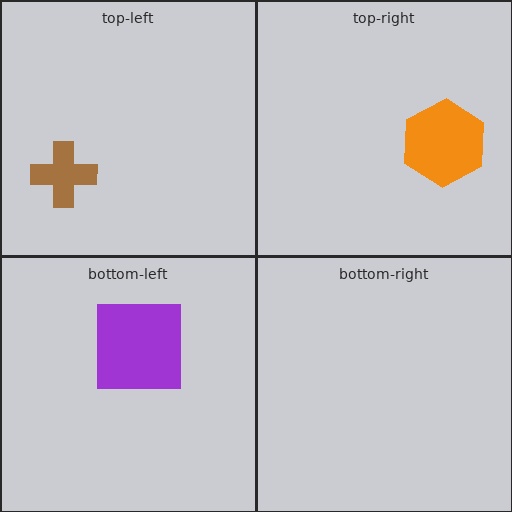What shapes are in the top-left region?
The brown cross.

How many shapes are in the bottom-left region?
1.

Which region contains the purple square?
The bottom-left region.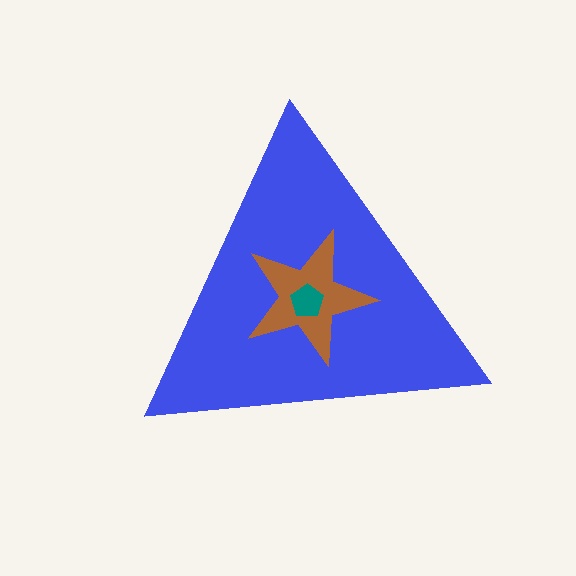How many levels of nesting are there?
3.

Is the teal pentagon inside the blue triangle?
Yes.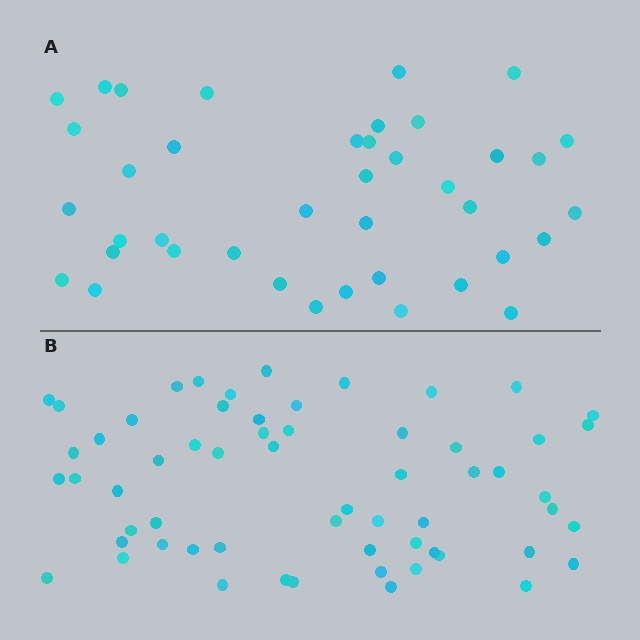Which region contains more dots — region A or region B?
Region B (the bottom region) has more dots.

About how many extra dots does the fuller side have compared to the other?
Region B has approximately 20 more dots than region A.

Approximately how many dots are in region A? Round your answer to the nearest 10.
About 40 dots.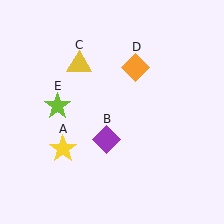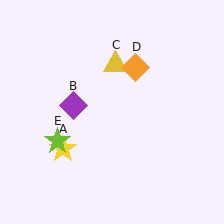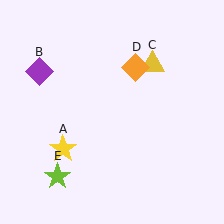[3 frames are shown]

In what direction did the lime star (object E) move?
The lime star (object E) moved down.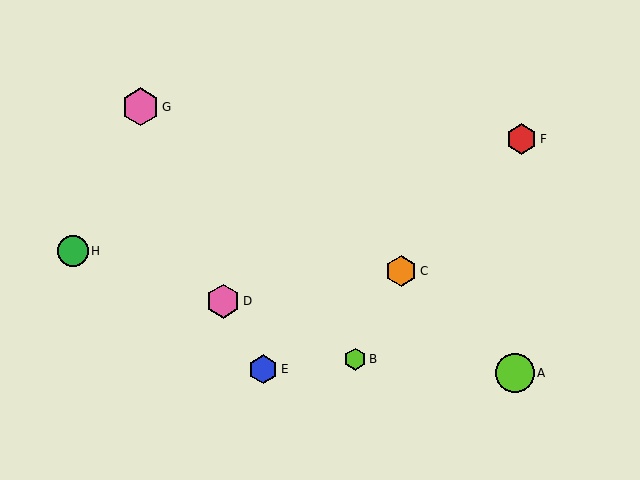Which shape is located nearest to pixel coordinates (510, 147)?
The red hexagon (labeled F) at (521, 139) is nearest to that location.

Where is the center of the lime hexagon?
The center of the lime hexagon is at (355, 359).